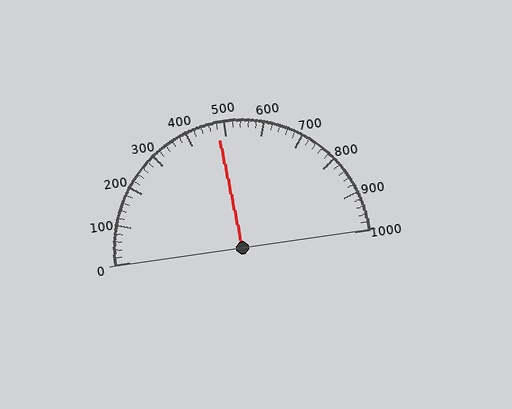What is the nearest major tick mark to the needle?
The nearest major tick mark is 500.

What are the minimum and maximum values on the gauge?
The gauge ranges from 0 to 1000.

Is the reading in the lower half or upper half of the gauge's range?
The reading is in the lower half of the range (0 to 1000).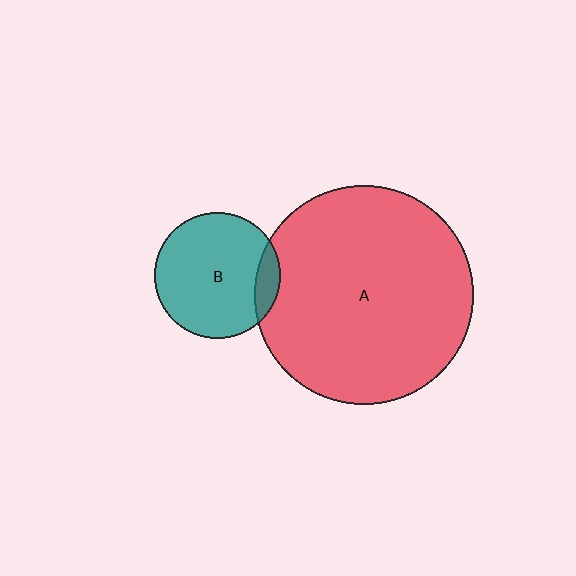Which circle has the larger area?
Circle A (red).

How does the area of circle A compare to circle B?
Approximately 3.0 times.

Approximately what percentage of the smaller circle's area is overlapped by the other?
Approximately 10%.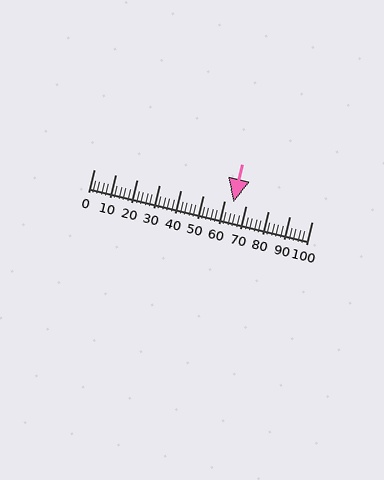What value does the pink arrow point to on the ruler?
The pink arrow points to approximately 64.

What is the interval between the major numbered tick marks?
The major tick marks are spaced 10 units apart.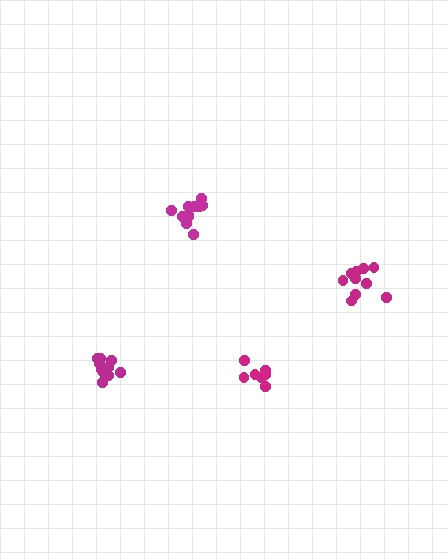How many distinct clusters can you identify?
There are 4 distinct clusters.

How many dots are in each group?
Group 1: 10 dots, Group 2: 13 dots, Group 3: 10 dots, Group 4: 8 dots (41 total).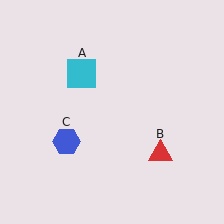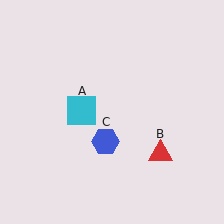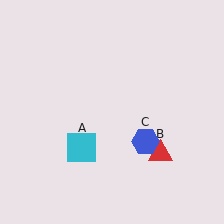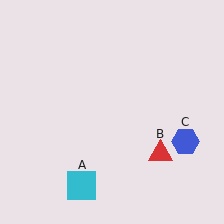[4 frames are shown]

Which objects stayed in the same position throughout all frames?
Red triangle (object B) remained stationary.